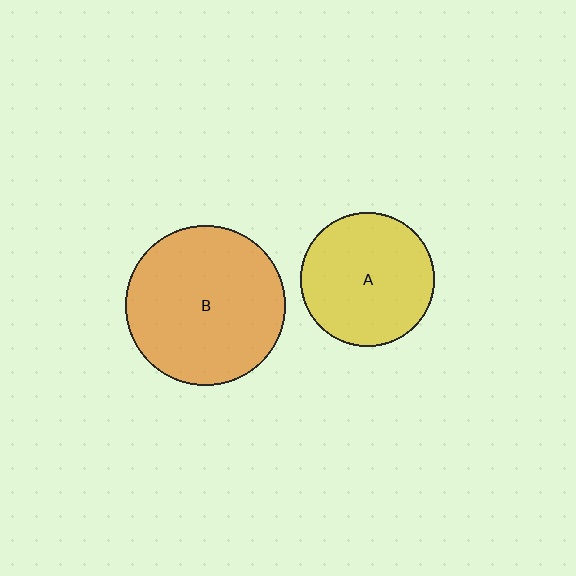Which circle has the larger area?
Circle B (orange).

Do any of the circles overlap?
No, none of the circles overlap.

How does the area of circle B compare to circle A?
Approximately 1.4 times.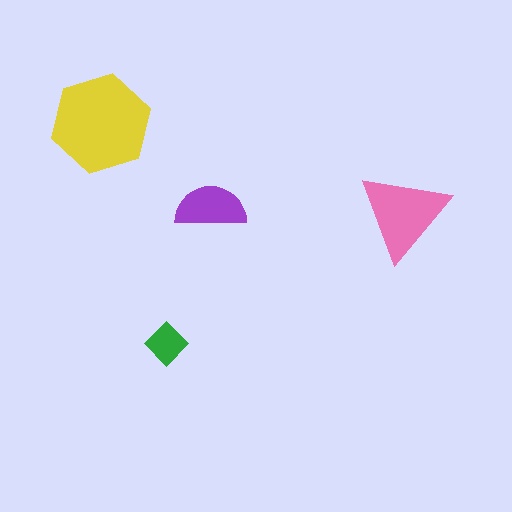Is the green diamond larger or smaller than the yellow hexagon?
Smaller.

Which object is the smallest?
The green diamond.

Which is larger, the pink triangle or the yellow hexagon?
The yellow hexagon.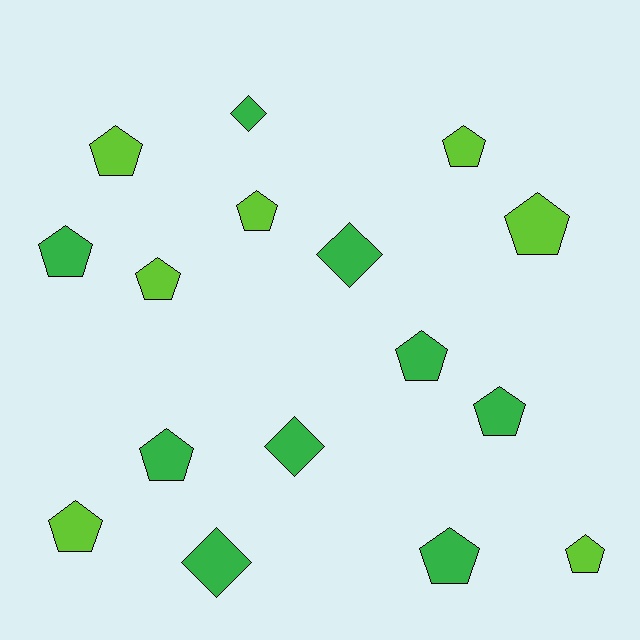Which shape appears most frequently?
Pentagon, with 12 objects.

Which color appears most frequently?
Green, with 9 objects.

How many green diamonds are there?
There are 4 green diamonds.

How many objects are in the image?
There are 16 objects.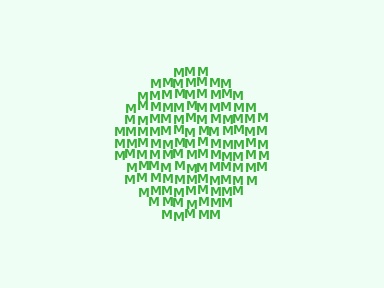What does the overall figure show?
The overall figure shows a circle.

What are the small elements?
The small elements are letter M's.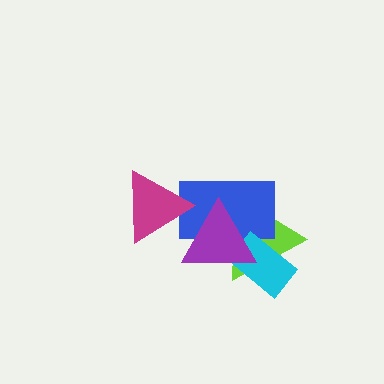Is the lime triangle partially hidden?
Yes, it is partially covered by another shape.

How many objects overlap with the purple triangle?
4 objects overlap with the purple triangle.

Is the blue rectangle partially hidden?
Yes, it is partially covered by another shape.